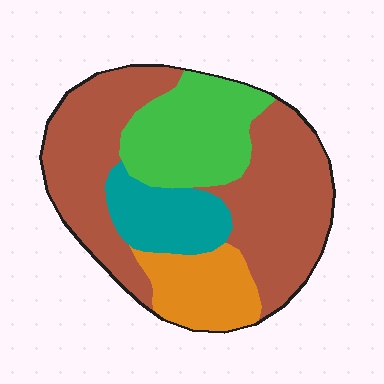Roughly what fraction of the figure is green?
Green covers 22% of the figure.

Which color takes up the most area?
Brown, at roughly 50%.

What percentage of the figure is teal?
Teal takes up about one eighth (1/8) of the figure.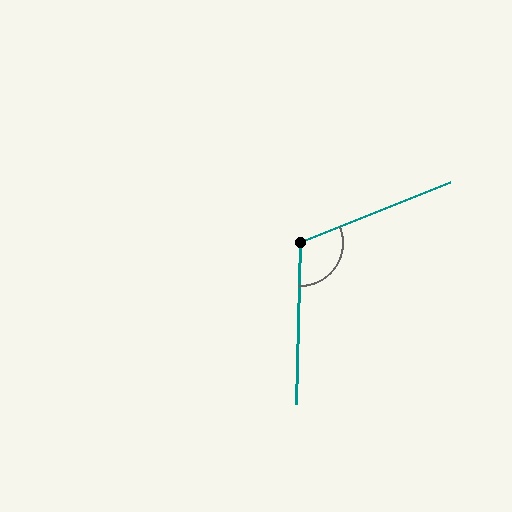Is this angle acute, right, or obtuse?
It is obtuse.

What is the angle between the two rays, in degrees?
Approximately 113 degrees.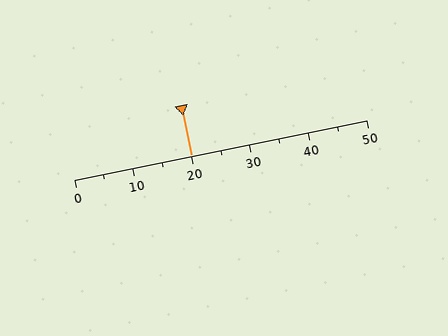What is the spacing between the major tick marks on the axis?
The major ticks are spaced 10 apart.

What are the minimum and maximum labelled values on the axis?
The axis runs from 0 to 50.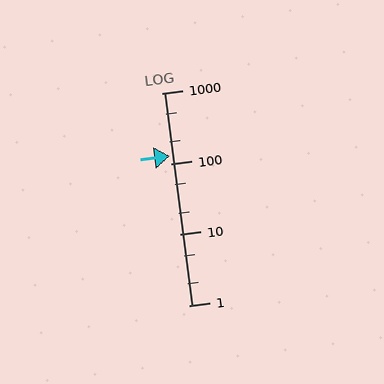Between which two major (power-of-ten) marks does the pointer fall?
The pointer is between 100 and 1000.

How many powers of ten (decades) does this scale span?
The scale spans 3 decades, from 1 to 1000.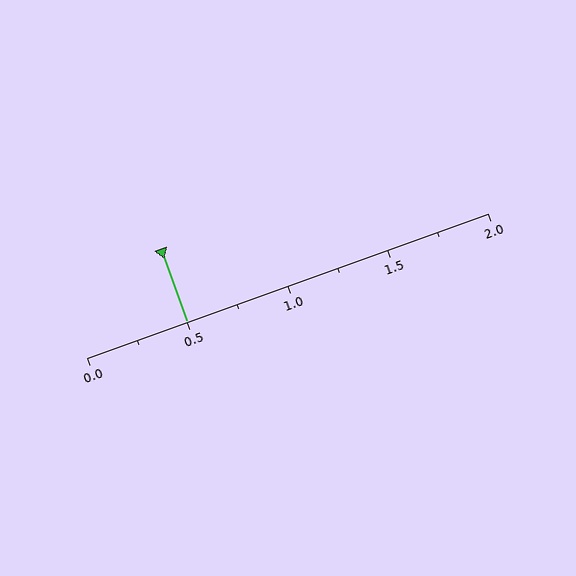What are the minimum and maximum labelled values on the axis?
The axis runs from 0.0 to 2.0.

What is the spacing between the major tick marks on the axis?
The major ticks are spaced 0.5 apart.